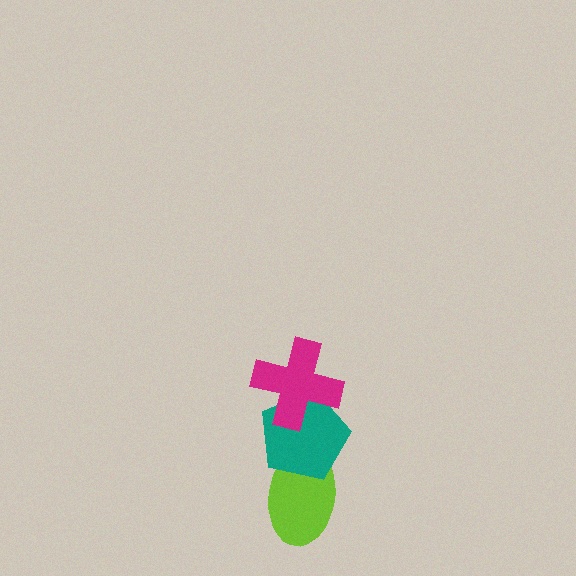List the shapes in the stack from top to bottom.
From top to bottom: the magenta cross, the teal pentagon, the lime ellipse.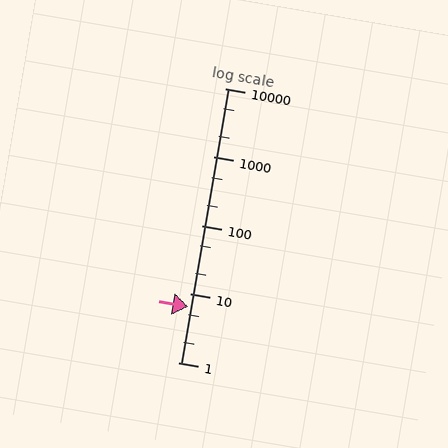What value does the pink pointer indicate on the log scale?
The pointer indicates approximately 6.4.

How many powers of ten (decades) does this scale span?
The scale spans 4 decades, from 1 to 10000.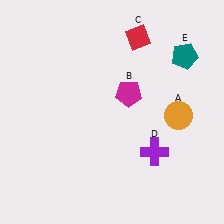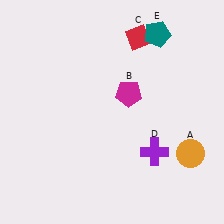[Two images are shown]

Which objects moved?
The objects that moved are: the orange circle (A), the teal pentagon (E).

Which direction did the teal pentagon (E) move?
The teal pentagon (E) moved left.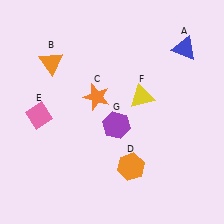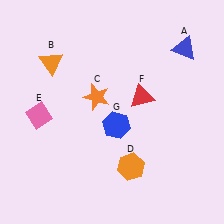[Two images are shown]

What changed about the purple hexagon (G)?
In Image 1, G is purple. In Image 2, it changed to blue.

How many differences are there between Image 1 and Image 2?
There are 2 differences between the two images.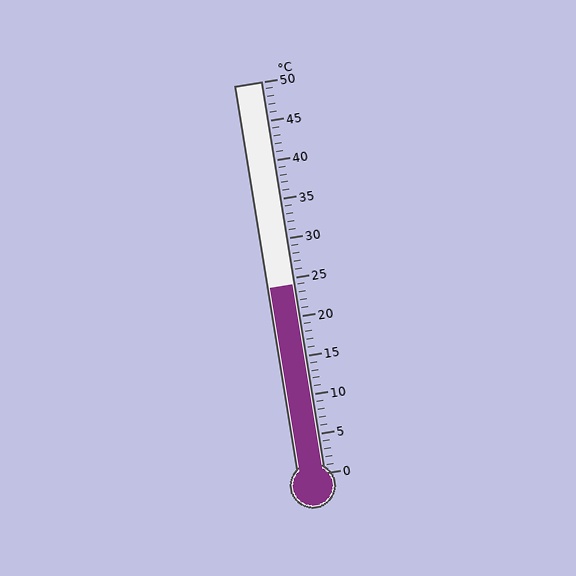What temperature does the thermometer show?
The thermometer shows approximately 24°C.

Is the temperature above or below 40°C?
The temperature is below 40°C.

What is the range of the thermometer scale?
The thermometer scale ranges from 0°C to 50°C.